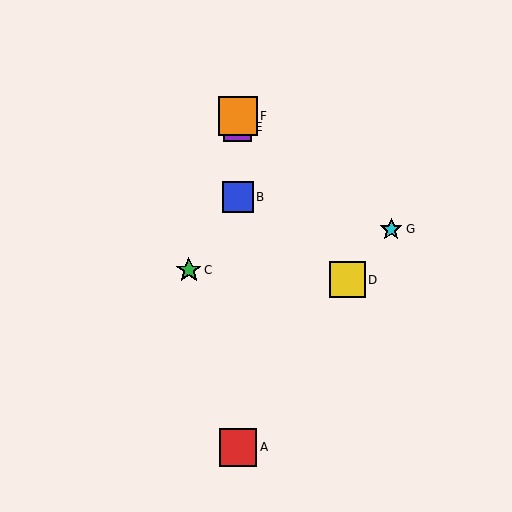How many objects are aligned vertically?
4 objects (A, B, E, F) are aligned vertically.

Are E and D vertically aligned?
No, E is at x≈238 and D is at x≈347.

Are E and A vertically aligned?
Yes, both are at x≈238.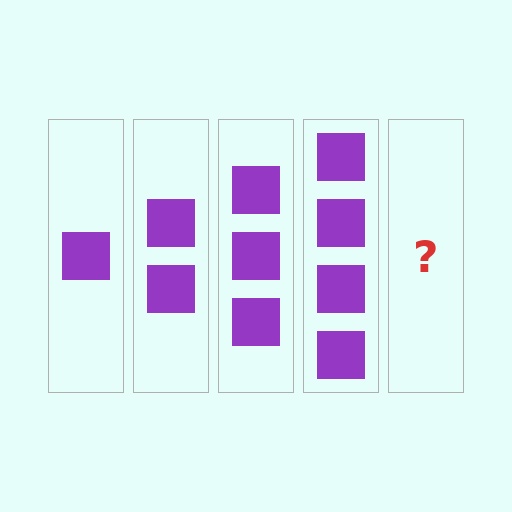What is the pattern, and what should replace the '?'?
The pattern is that each step adds one more square. The '?' should be 5 squares.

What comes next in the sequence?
The next element should be 5 squares.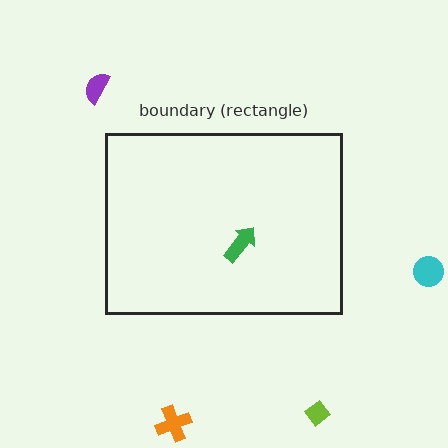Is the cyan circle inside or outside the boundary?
Outside.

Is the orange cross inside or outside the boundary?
Outside.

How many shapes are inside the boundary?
1 inside, 4 outside.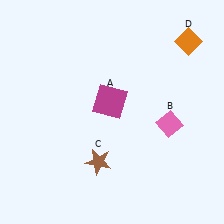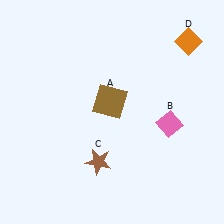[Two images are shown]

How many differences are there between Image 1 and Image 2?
There is 1 difference between the two images.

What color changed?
The square (A) changed from magenta in Image 1 to brown in Image 2.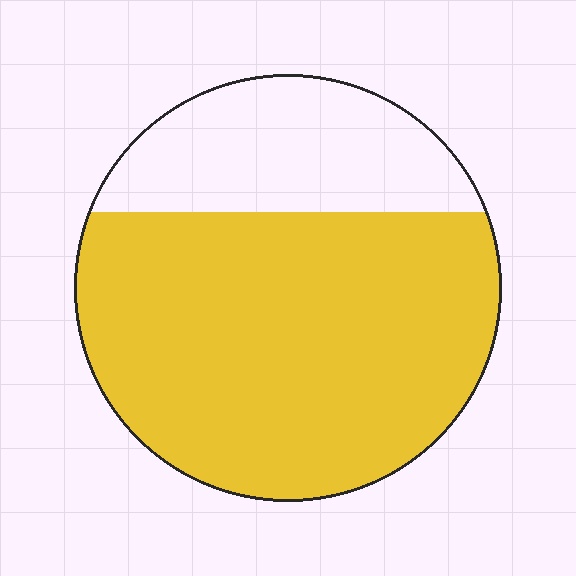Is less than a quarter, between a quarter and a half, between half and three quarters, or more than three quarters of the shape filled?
Between half and three quarters.